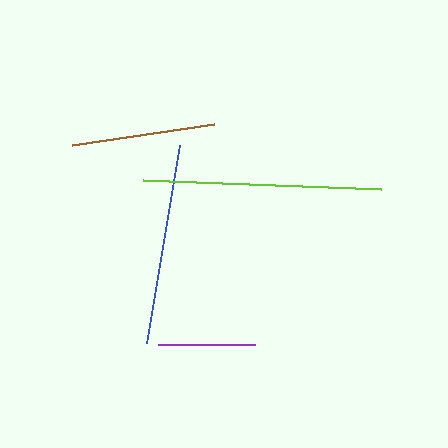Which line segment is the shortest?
The purple line is the shortest at approximately 97 pixels.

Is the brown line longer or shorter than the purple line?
The brown line is longer than the purple line.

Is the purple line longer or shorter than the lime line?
The lime line is longer than the purple line.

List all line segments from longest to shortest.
From longest to shortest: lime, blue, brown, purple.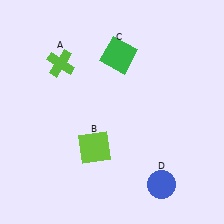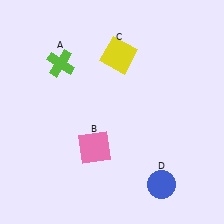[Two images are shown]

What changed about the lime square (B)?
In Image 1, B is lime. In Image 2, it changed to pink.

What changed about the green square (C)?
In Image 1, C is green. In Image 2, it changed to yellow.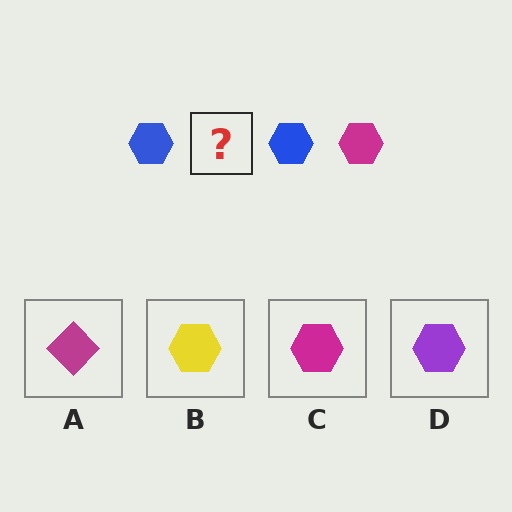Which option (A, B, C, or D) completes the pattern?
C.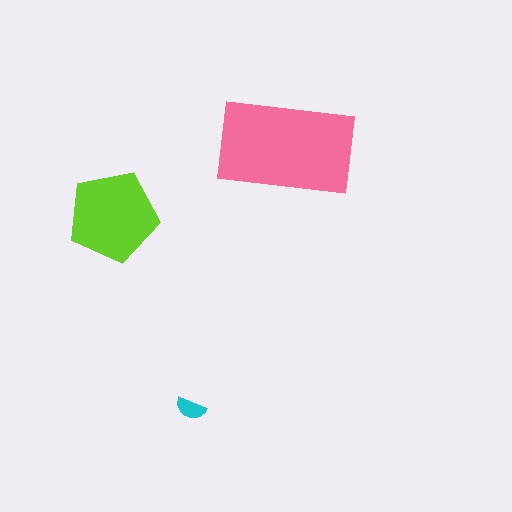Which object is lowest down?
The cyan semicircle is bottommost.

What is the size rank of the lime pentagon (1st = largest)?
2nd.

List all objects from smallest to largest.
The cyan semicircle, the lime pentagon, the pink rectangle.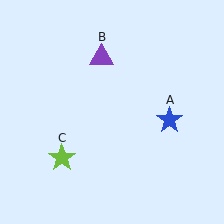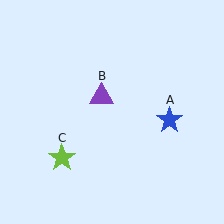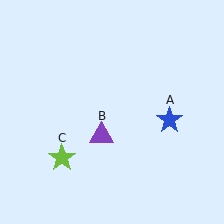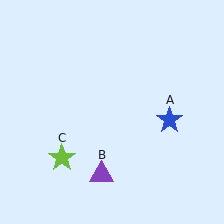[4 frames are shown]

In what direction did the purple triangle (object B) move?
The purple triangle (object B) moved down.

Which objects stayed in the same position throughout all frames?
Blue star (object A) and lime star (object C) remained stationary.